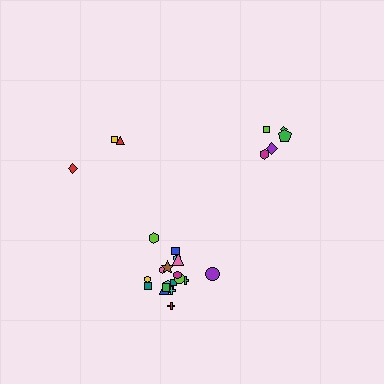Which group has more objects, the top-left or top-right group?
The top-right group.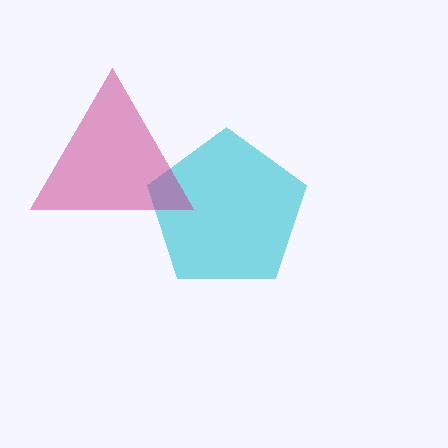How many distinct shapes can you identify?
There are 2 distinct shapes: a cyan pentagon, a magenta triangle.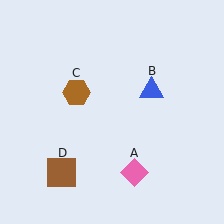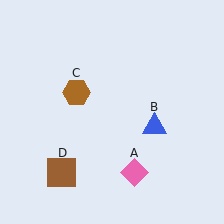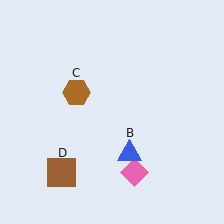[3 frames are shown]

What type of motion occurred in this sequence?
The blue triangle (object B) rotated clockwise around the center of the scene.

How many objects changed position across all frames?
1 object changed position: blue triangle (object B).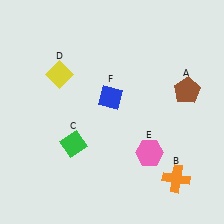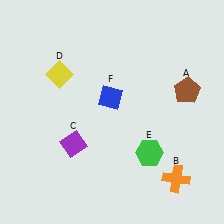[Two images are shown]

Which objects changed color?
C changed from green to purple. E changed from pink to green.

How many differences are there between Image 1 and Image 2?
There are 2 differences between the two images.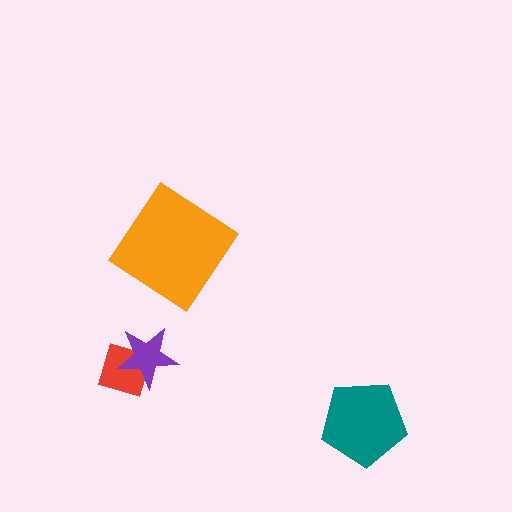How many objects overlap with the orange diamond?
0 objects overlap with the orange diamond.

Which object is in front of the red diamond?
The purple star is in front of the red diamond.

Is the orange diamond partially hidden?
No, no other shape covers it.